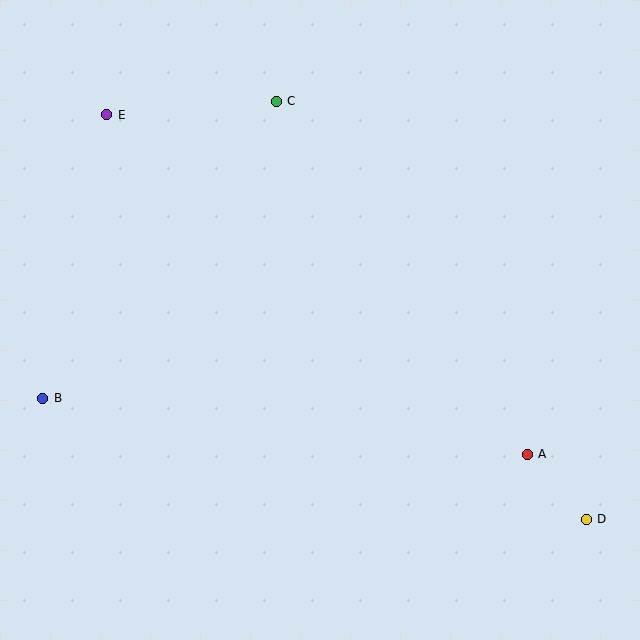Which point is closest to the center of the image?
Point C at (276, 101) is closest to the center.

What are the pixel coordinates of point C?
Point C is at (276, 101).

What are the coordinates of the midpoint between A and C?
The midpoint between A and C is at (402, 278).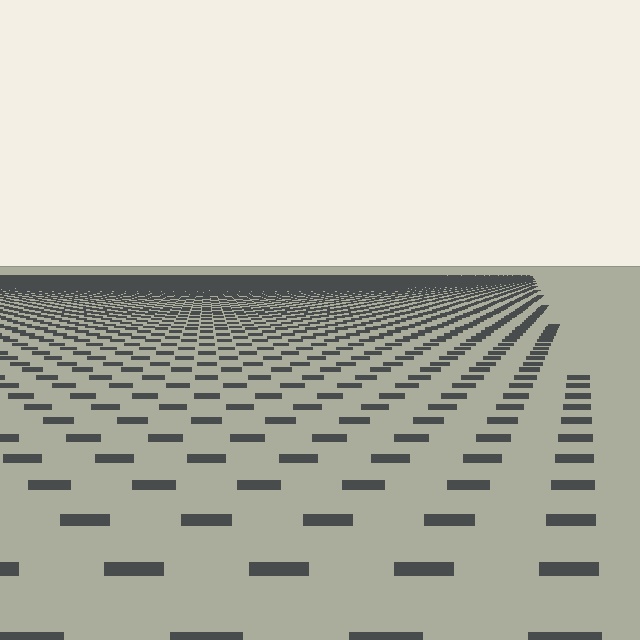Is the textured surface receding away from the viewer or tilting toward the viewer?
The surface is receding away from the viewer. Texture elements get smaller and denser toward the top.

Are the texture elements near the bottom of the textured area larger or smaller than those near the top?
Larger. Near the bottom, elements are closer to the viewer and appear at a bigger on-screen size.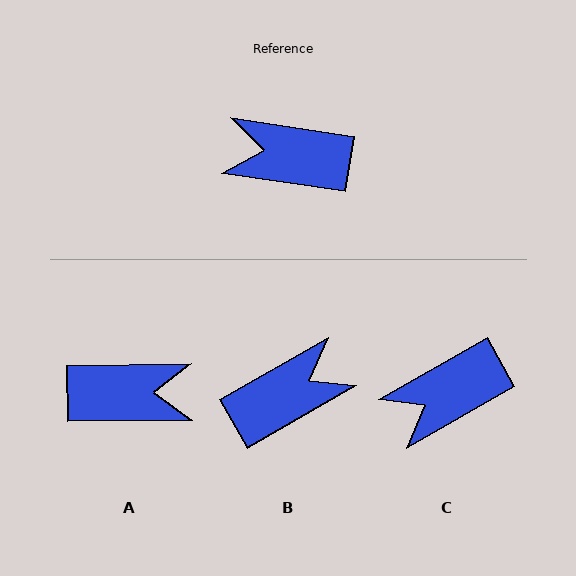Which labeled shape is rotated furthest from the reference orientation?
A, about 171 degrees away.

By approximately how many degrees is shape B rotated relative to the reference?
Approximately 141 degrees clockwise.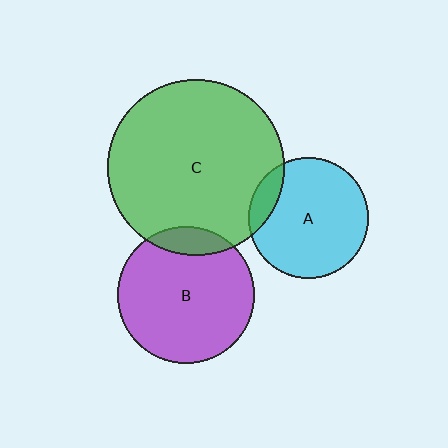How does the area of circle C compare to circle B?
Approximately 1.7 times.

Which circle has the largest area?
Circle C (green).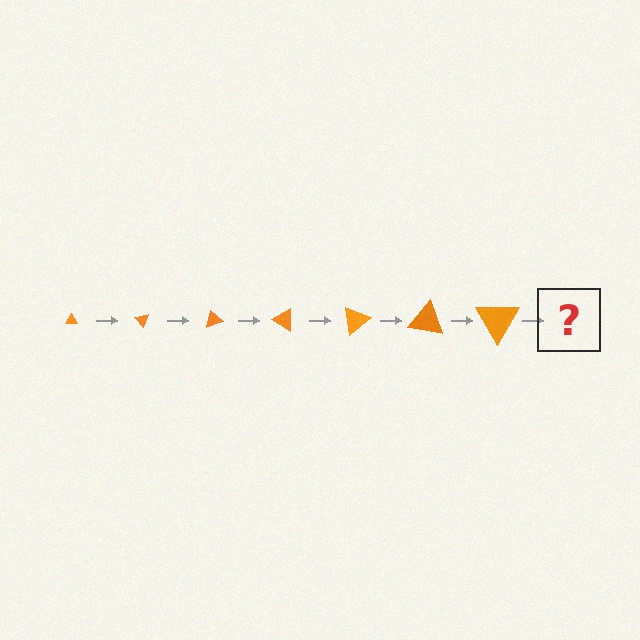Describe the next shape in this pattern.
It should be a triangle, larger than the previous one and rotated 350 degrees from the start.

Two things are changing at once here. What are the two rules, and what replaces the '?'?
The two rules are that the triangle grows larger each step and it rotates 50 degrees each step. The '?' should be a triangle, larger than the previous one and rotated 350 degrees from the start.